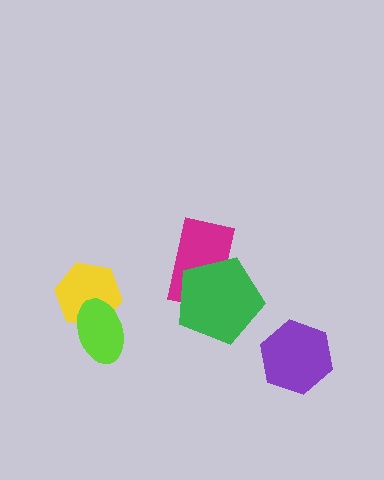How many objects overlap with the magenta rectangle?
1 object overlaps with the magenta rectangle.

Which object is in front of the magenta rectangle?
The green pentagon is in front of the magenta rectangle.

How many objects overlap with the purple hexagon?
0 objects overlap with the purple hexagon.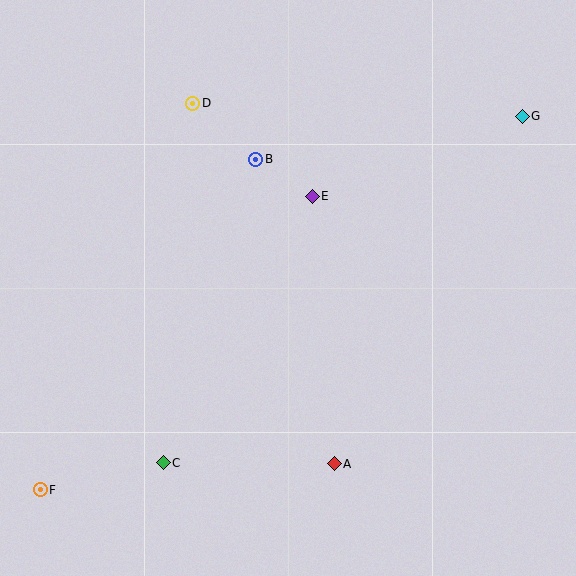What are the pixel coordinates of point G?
Point G is at (522, 116).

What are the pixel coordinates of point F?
Point F is at (40, 490).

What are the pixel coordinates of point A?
Point A is at (334, 464).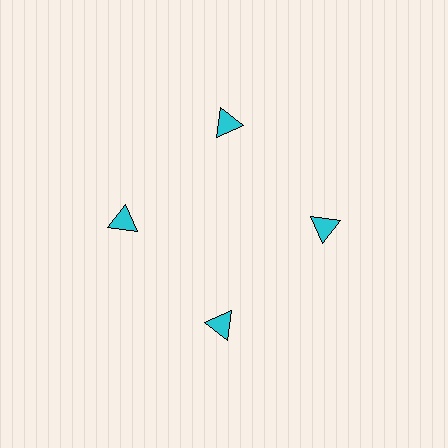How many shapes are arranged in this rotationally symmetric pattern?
There are 4 shapes, arranged in 4 groups of 1.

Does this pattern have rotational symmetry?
Yes, this pattern has 4-fold rotational symmetry. It looks the same after rotating 90 degrees around the center.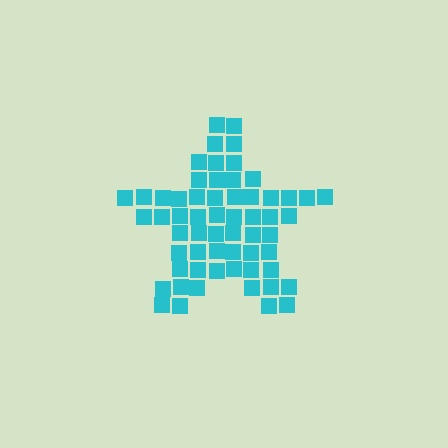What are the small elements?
The small elements are squares.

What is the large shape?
The large shape is a star.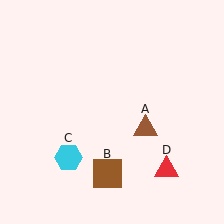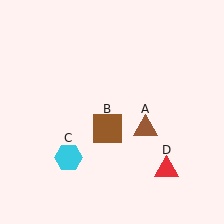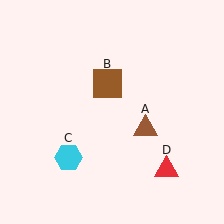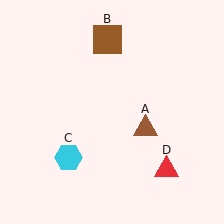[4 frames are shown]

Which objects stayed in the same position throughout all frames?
Brown triangle (object A) and cyan hexagon (object C) and red triangle (object D) remained stationary.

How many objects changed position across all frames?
1 object changed position: brown square (object B).